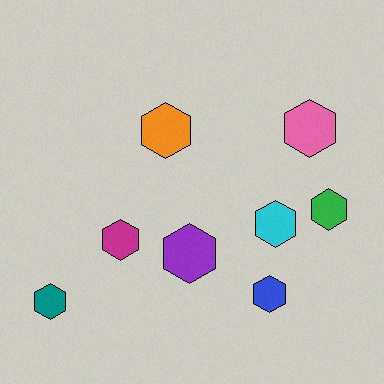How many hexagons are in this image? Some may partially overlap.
There are 8 hexagons.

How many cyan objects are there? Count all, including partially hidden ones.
There is 1 cyan object.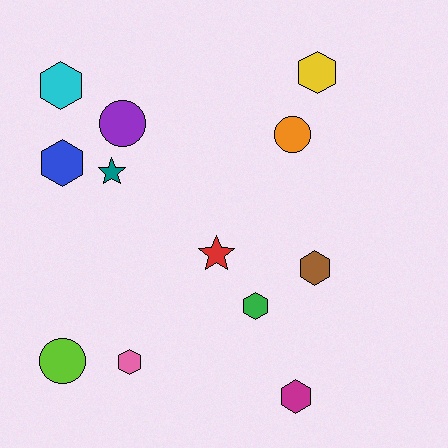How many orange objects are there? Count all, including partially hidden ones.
There is 1 orange object.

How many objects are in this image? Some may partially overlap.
There are 12 objects.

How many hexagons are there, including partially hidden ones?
There are 7 hexagons.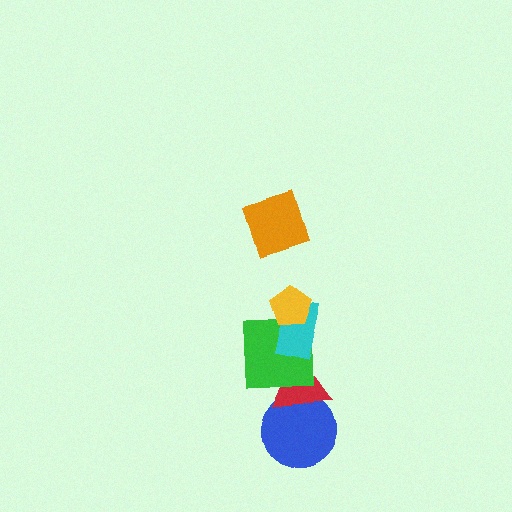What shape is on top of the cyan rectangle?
The yellow pentagon is on top of the cyan rectangle.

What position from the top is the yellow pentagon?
The yellow pentagon is 2nd from the top.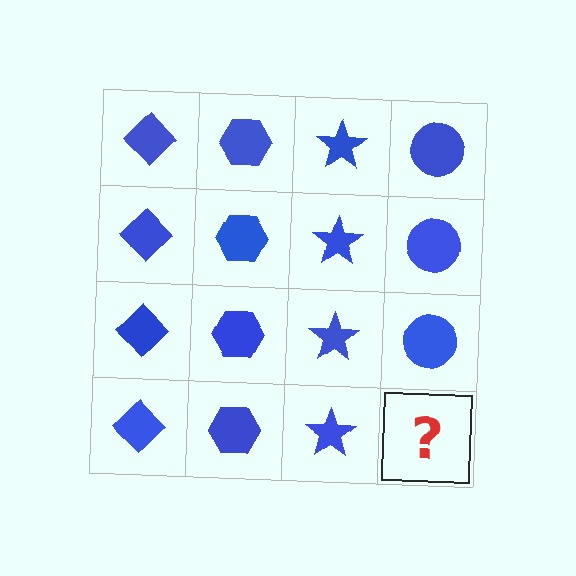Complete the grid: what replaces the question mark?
The question mark should be replaced with a blue circle.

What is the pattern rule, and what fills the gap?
The rule is that each column has a consistent shape. The gap should be filled with a blue circle.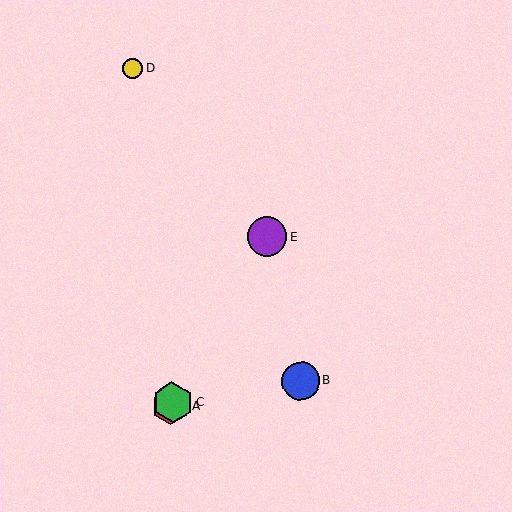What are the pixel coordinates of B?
Object B is at (301, 381).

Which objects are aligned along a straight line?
Objects A, C, E are aligned along a straight line.